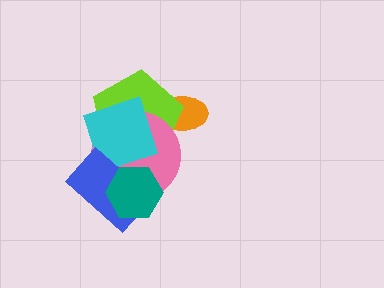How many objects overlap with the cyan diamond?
4 objects overlap with the cyan diamond.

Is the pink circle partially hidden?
Yes, it is partially covered by another shape.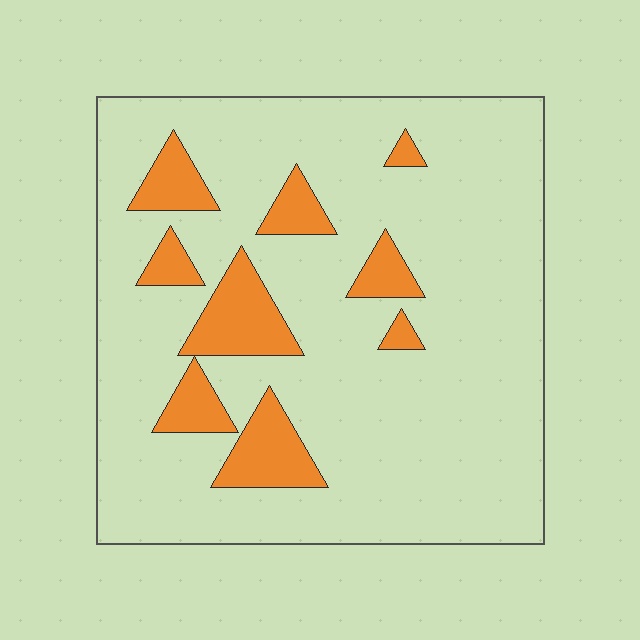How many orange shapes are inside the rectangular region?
9.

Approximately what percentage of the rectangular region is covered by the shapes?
Approximately 15%.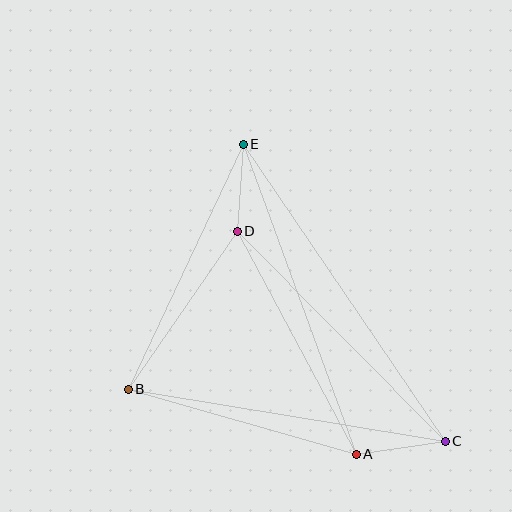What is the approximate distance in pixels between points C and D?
The distance between C and D is approximately 296 pixels.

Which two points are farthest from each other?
Points C and E are farthest from each other.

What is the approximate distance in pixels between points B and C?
The distance between B and C is approximately 321 pixels.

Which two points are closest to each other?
Points D and E are closest to each other.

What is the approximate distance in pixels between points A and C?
The distance between A and C is approximately 90 pixels.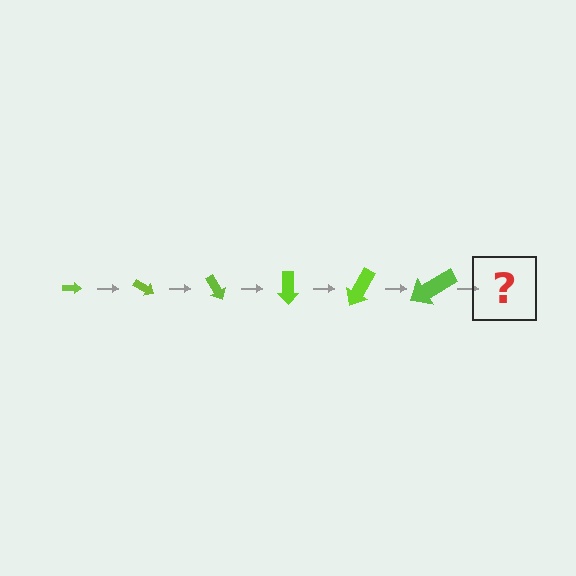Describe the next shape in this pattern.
It should be an arrow, larger than the previous one and rotated 180 degrees from the start.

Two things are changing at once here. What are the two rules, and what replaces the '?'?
The two rules are that the arrow grows larger each step and it rotates 30 degrees each step. The '?' should be an arrow, larger than the previous one and rotated 180 degrees from the start.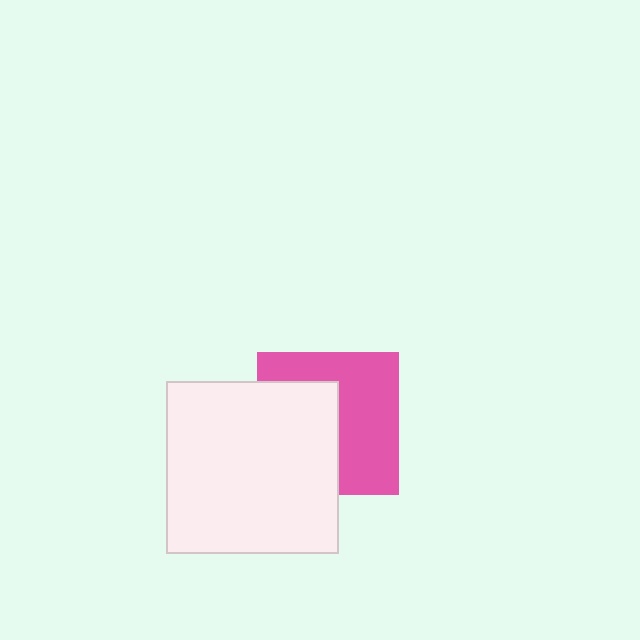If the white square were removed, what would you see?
You would see the complete pink square.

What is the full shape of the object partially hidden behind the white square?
The partially hidden object is a pink square.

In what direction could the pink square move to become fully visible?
The pink square could move right. That would shift it out from behind the white square entirely.